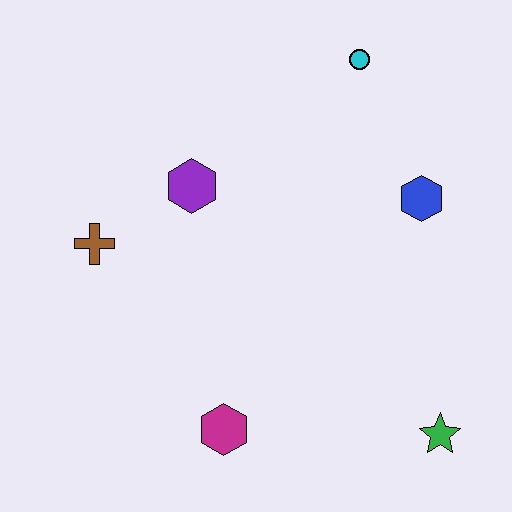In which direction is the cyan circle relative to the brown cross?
The cyan circle is to the right of the brown cross.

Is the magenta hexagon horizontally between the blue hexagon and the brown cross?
Yes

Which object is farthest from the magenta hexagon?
The cyan circle is farthest from the magenta hexagon.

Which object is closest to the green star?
The magenta hexagon is closest to the green star.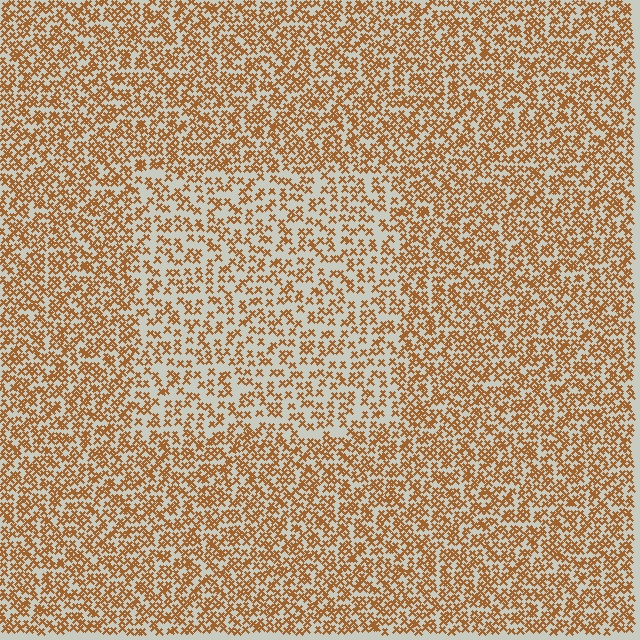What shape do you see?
I see a rectangle.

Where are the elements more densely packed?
The elements are more densely packed outside the rectangle boundary.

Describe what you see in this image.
The image contains small brown elements arranged at two different densities. A rectangle-shaped region is visible where the elements are less densely packed than the surrounding area.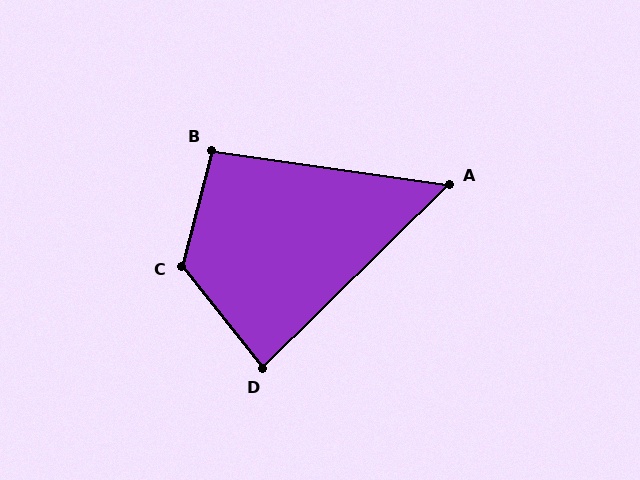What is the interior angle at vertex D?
Approximately 84 degrees (acute).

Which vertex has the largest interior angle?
C, at approximately 127 degrees.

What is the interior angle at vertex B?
Approximately 96 degrees (obtuse).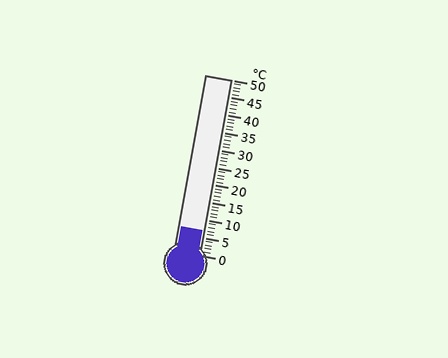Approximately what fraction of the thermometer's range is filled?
The thermometer is filled to approximately 15% of its range.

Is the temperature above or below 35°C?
The temperature is below 35°C.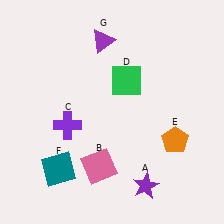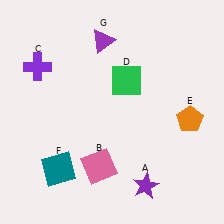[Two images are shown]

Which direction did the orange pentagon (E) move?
The orange pentagon (E) moved up.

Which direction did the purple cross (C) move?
The purple cross (C) moved up.